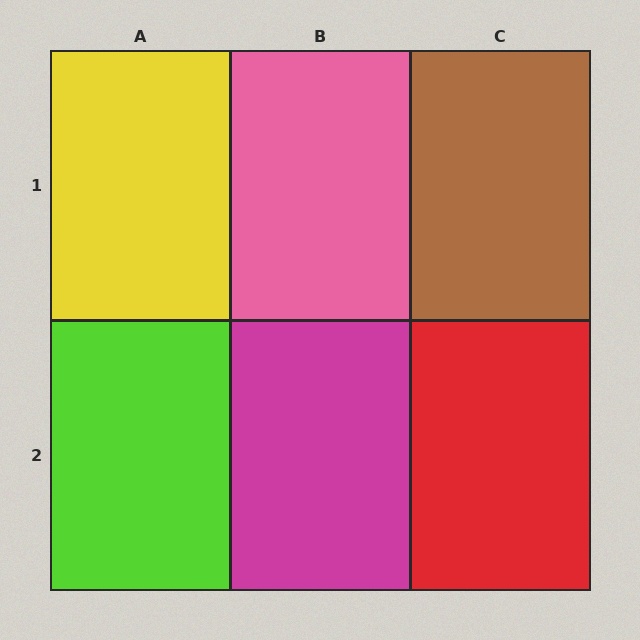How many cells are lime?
1 cell is lime.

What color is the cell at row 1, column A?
Yellow.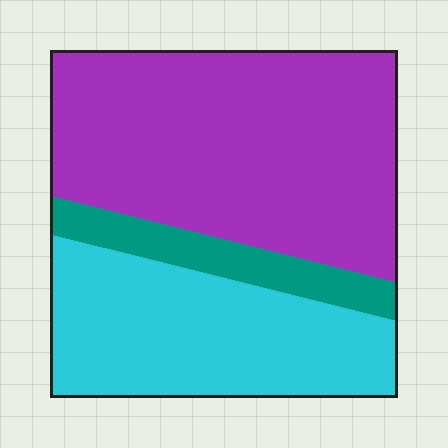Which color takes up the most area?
Purple, at roughly 55%.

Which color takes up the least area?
Teal, at roughly 10%.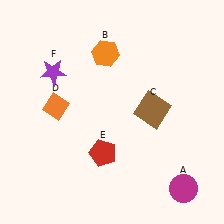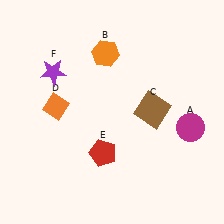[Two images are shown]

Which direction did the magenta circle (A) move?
The magenta circle (A) moved up.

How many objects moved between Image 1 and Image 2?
1 object moved between the two images.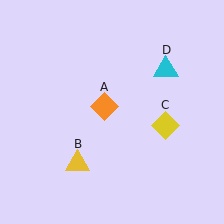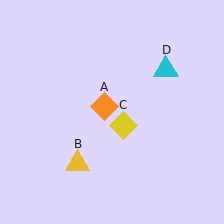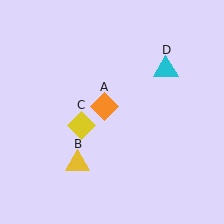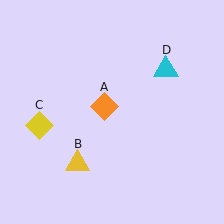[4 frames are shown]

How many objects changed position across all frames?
1 object changed position: yellow diamond (object C).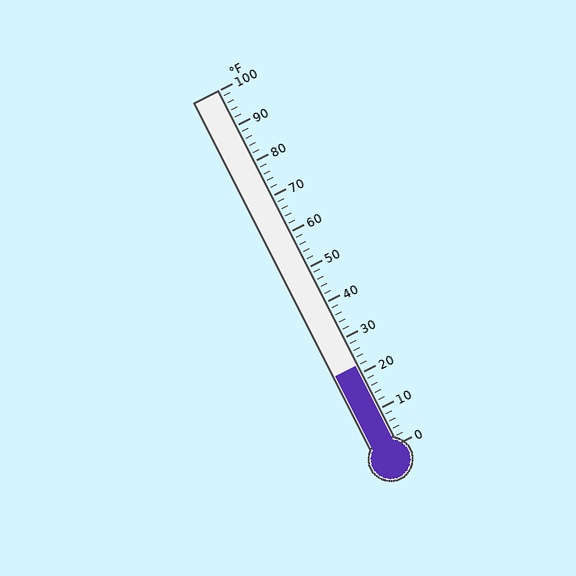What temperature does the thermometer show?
The thermometer shows approximately 22°F.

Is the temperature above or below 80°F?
The temperature is below 80°F.